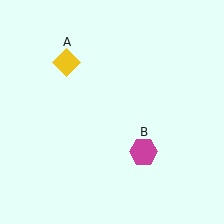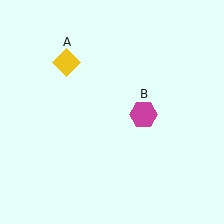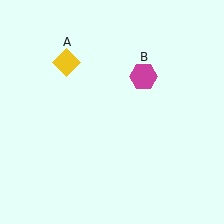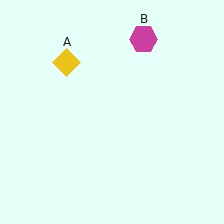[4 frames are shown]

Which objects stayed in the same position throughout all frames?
Yellow diamond (object A) remained stationary.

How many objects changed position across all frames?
1 object changed position: magenta hexagon (object B).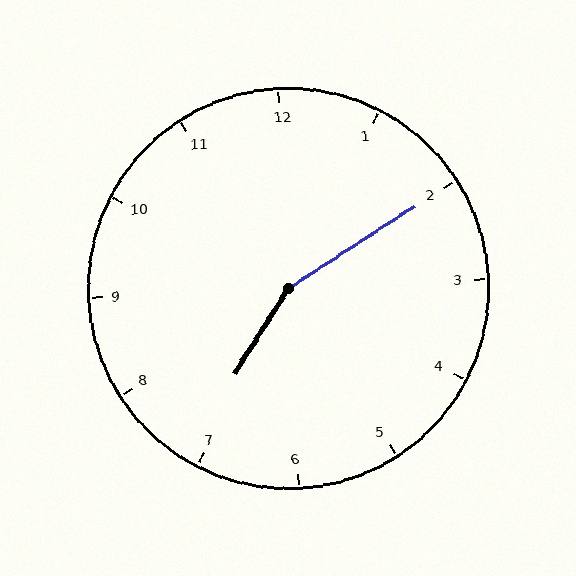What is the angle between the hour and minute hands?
Approximately 155 degrees.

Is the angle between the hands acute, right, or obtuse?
It is obtuse.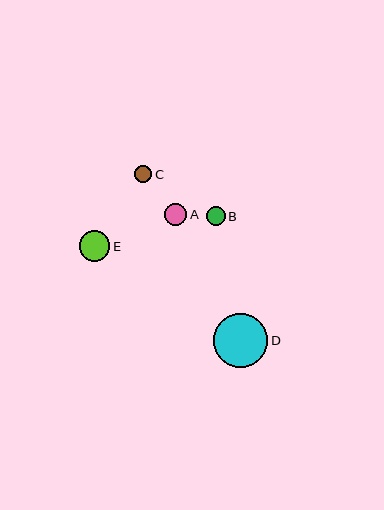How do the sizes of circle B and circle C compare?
Circle B and circle C are approximately the same size.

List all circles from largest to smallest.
From largest to smallest: D, E, A, B, C.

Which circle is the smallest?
Circle C is the smallest with a size of approximately 18 pixels.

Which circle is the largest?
Circle D is the largest with a size of approximately 54 pixels.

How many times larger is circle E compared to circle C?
Circle E is approximately 1.8 times the size of circle C.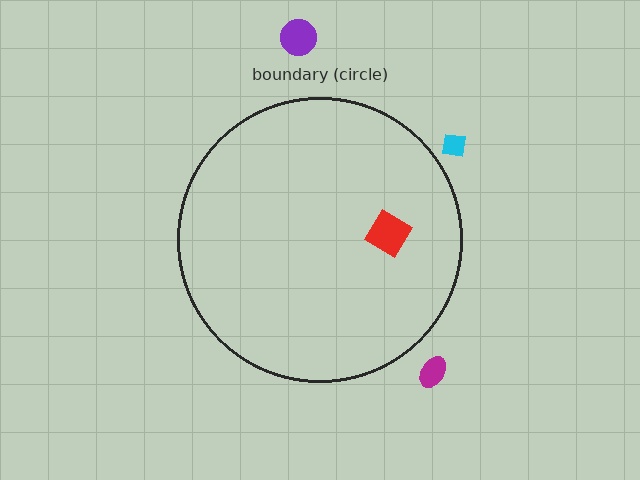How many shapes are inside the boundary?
1 inside, 3 outside.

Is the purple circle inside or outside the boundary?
Outside.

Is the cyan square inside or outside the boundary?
Outside.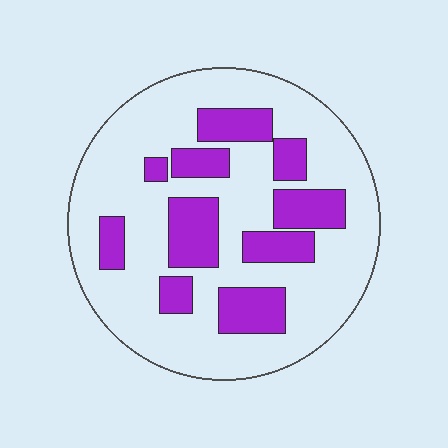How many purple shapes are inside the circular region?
10.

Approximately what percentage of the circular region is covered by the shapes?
Approximately 25%.